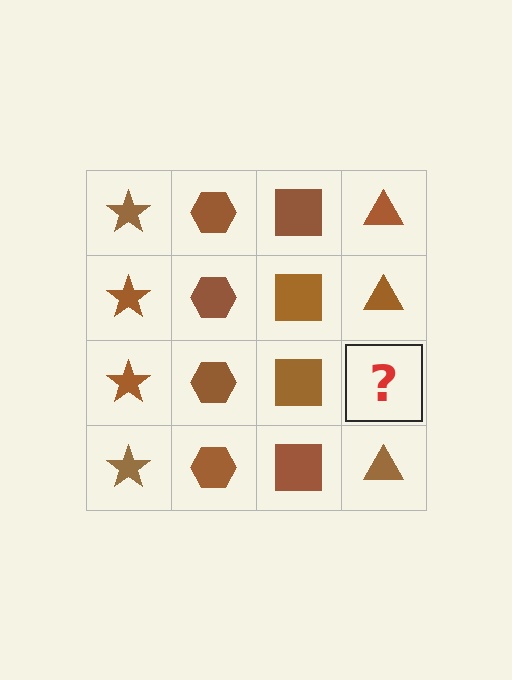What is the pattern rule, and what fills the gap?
The rule is that each column has a consistent shape. The gap should be filled with a brown triangle.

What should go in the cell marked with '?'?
The missing cell should contain a brown triangle.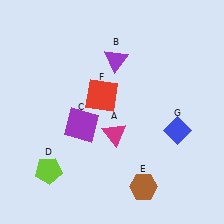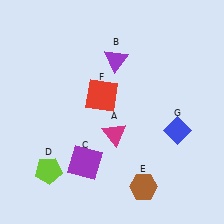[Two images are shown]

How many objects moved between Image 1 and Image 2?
1 object moved between the two images.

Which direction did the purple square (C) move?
The purple square (C) moved down.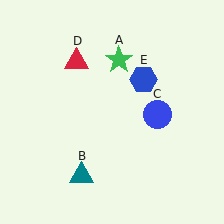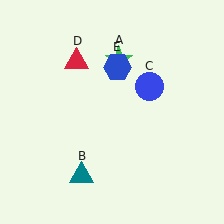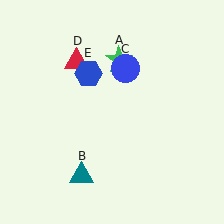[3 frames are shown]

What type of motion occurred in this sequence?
The blue circle (object C), blue hexagon (object E) rotated counterclockwise around the center of the scene.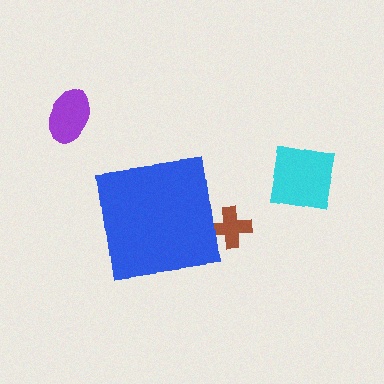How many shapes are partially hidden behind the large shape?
1 shape is partially hidden.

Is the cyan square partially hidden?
No, the cyan square is fully visible.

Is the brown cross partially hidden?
Yes, the brown cross is partially hidden behind the blue square.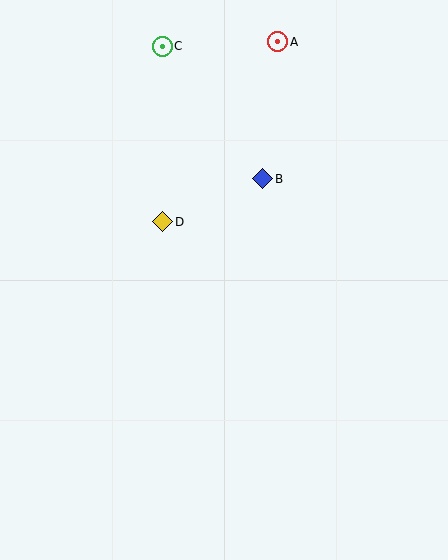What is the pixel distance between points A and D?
The distance between A and D is 214 pixels.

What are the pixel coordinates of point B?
Point B is at (263, 179).